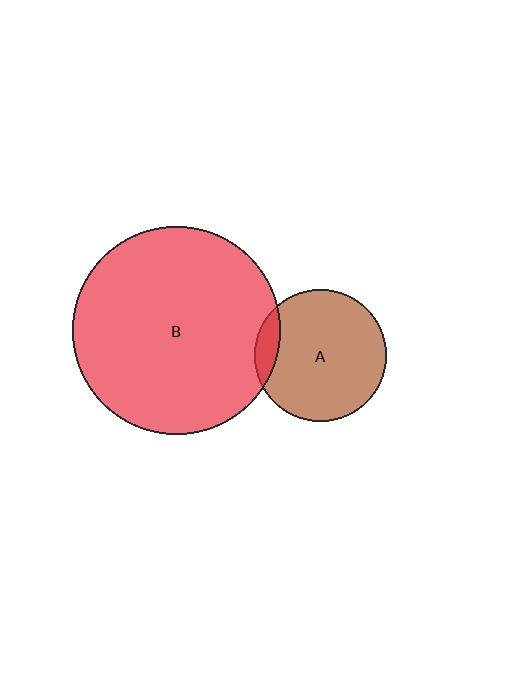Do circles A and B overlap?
Yes.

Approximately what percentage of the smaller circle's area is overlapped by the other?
Approximately 10%.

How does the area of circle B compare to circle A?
Approximately 2.5 times.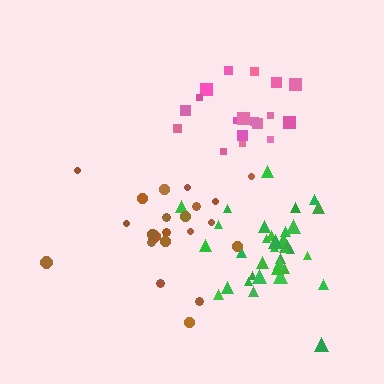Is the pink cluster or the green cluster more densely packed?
Pink.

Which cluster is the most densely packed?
Pink.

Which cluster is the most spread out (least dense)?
Brown.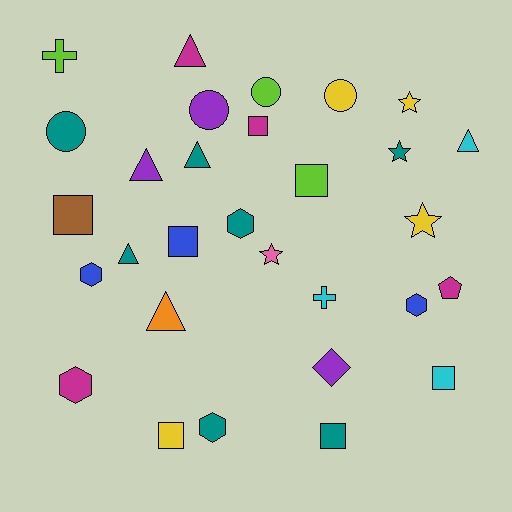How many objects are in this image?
There are 30 objects.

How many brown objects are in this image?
There is 1 brown object.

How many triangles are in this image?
There are 6 triangles.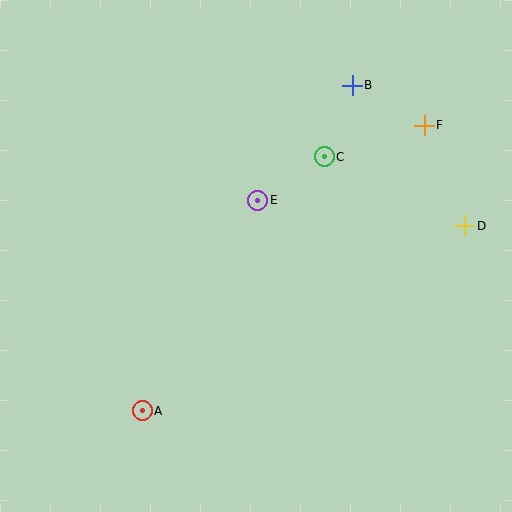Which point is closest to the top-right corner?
Point F is closest to the top-right corner.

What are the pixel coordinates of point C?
Point C is at (324, 157).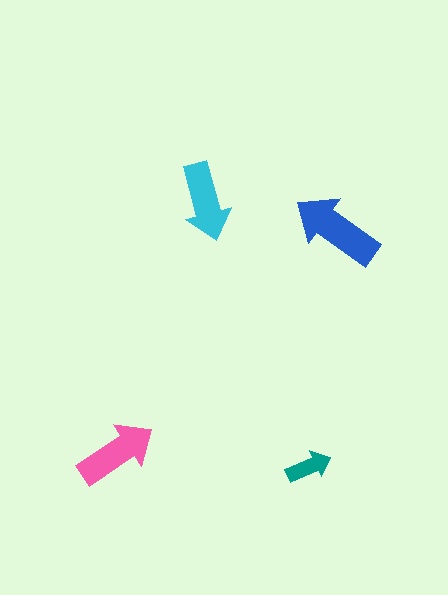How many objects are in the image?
There are 4 objects in the image.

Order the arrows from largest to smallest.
the blue one, the pink one, the cyan one, the teal one.